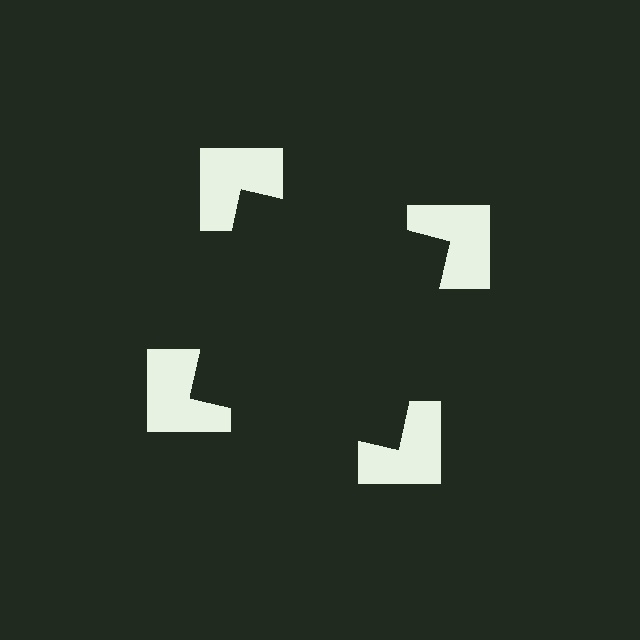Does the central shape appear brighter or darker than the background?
It typically appears slightly darker than the background, even though no actual brightness change is drawn.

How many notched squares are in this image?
There are 4 — one at each vertex of the illusory square.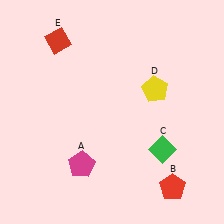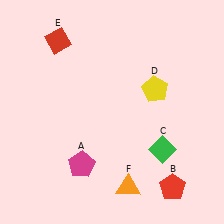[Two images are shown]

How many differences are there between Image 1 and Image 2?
There is 1 difference between the two images.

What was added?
An orange triangle (F) was added in Image 2.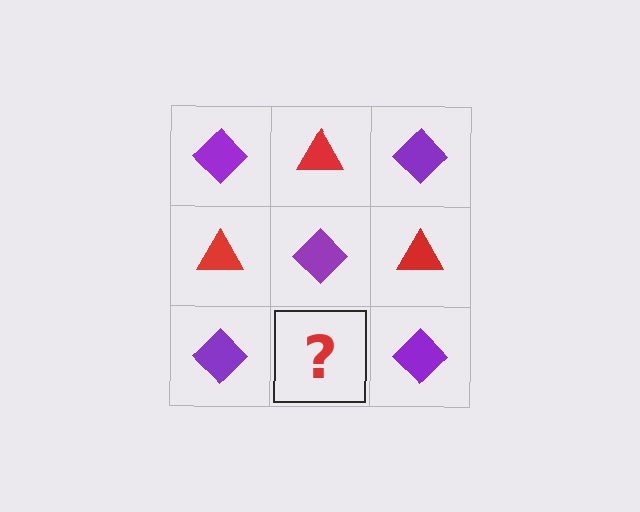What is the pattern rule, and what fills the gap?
The rule is that it alternates purple diamond and red triangle in a checkerboard pattern. The gap should be filled with a red triangle.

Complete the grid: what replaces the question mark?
The question mark should be replaced with a red triangle.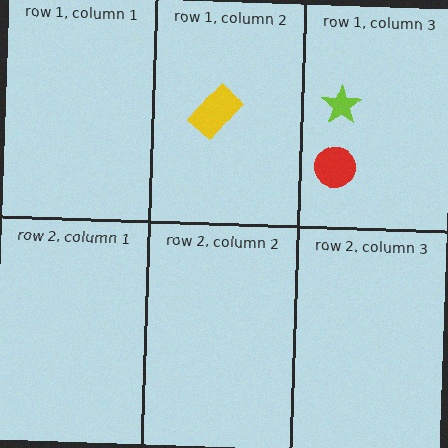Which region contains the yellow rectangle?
The row 1, column 2 region.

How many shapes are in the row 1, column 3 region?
2.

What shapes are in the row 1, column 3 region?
The lime star, the red circle.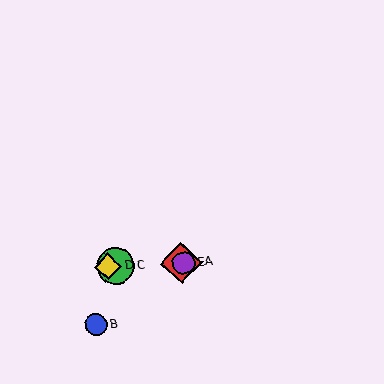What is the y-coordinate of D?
Object D is at y≈267.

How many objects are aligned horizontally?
4 objects (A, C, D, E) are aligned horizontally.